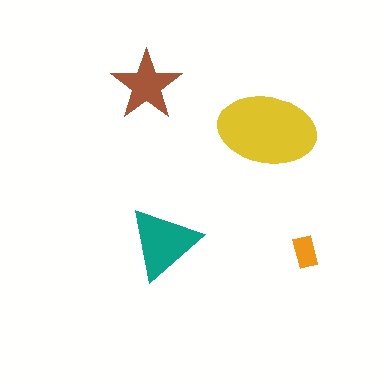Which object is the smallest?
The orange rectangle.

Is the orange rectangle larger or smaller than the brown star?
Smaller.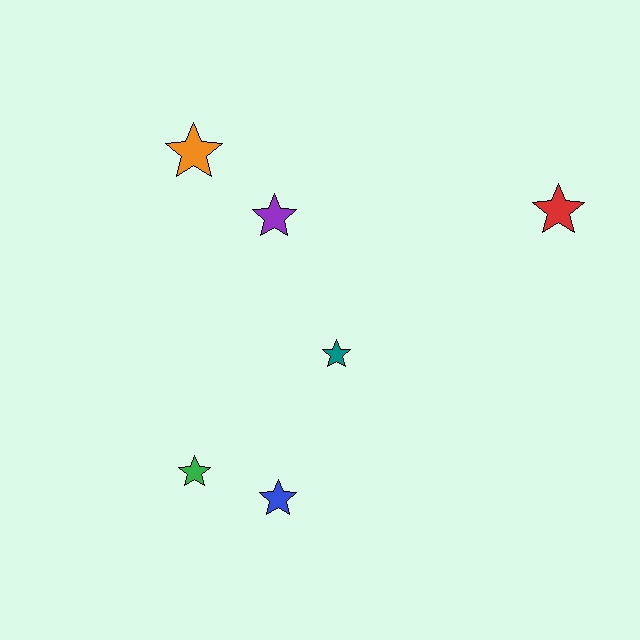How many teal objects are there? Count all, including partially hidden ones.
There is 1 teal object.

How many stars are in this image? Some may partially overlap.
There are 6 stars.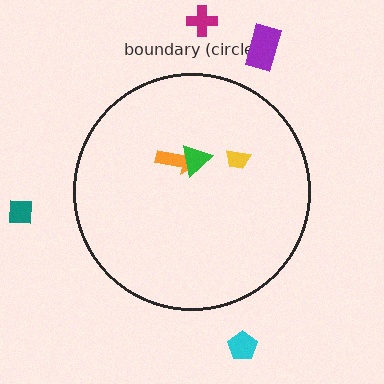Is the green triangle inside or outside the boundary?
Inside.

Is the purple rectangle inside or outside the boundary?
Outside.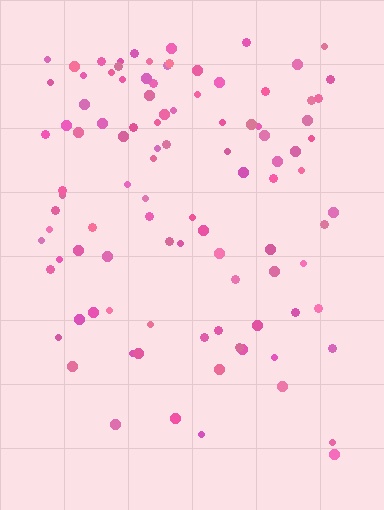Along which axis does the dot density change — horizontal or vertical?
Vertical.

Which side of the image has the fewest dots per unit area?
The bottom.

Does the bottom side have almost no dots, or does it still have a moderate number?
Still a moderate number, just noticeably fewer than the top.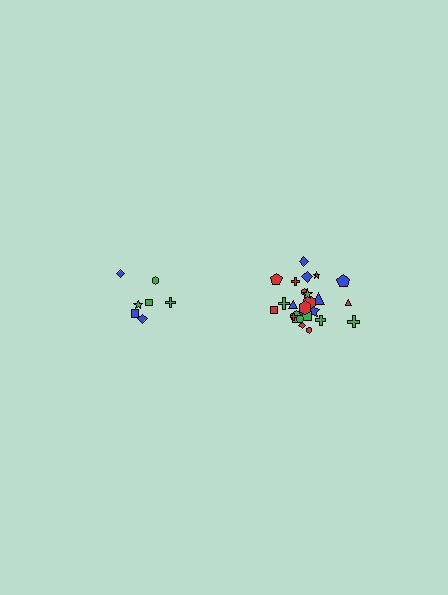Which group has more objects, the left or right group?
The right group.